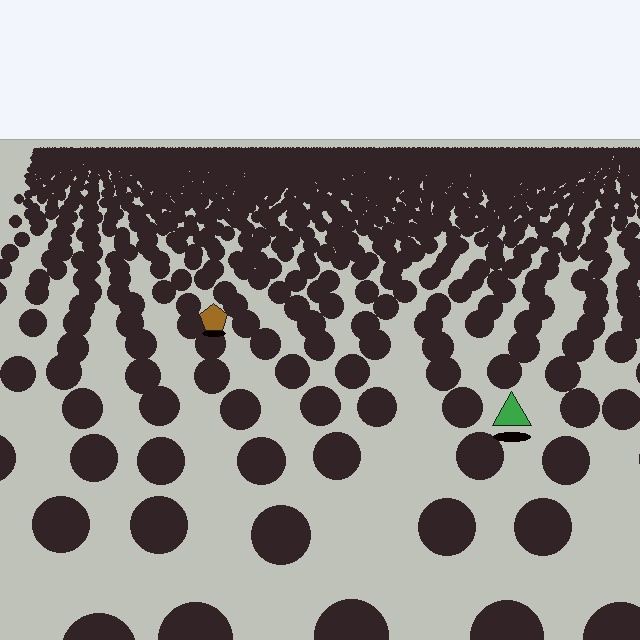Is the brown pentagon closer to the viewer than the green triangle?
No. The green triangle is closer — you can tell from the texture gradient: the ground texture is coarser near it.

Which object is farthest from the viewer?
The brown pentagon is farthest from the viewer. It appears smaller and the ground texture around it is denser.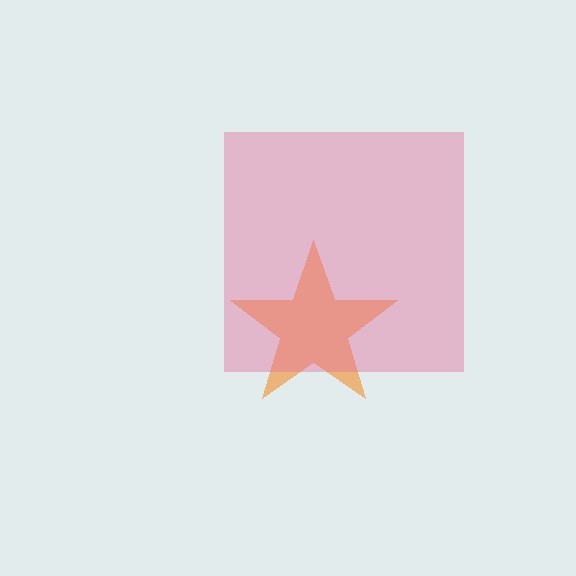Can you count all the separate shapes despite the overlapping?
Yes, there are 2 separate shapes.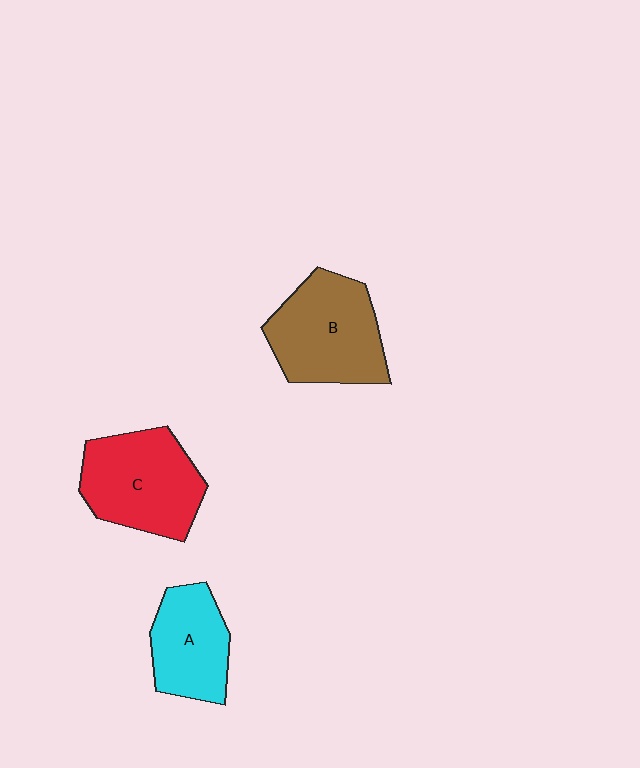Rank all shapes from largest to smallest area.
From largest to smallest: B (brown), C (red), A (cyan).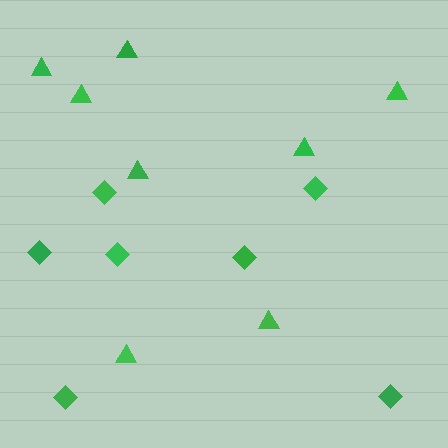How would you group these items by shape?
There are 2 groups: one group of triangles (8) and one group of diamonds (7).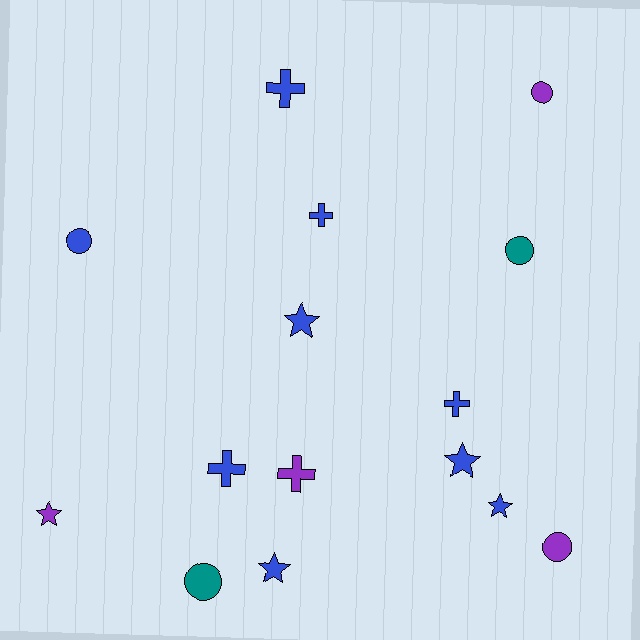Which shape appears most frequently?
Circle, with 5 objects.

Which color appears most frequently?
Blue, with 9 objects.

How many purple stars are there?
There is 1 purple star.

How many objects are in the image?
There are 15 objects.